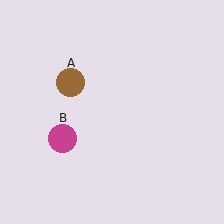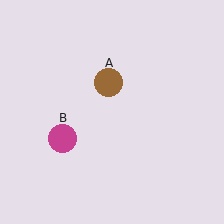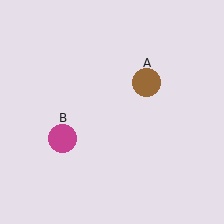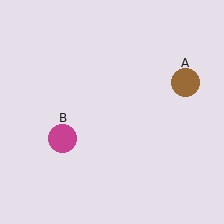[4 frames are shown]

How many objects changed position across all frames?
1 object changed position: brown circle (object A).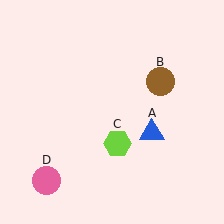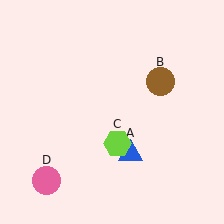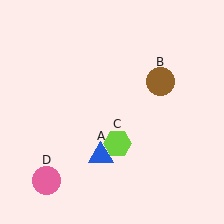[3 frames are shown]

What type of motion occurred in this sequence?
The blue triangle (object A) rotated clockwise around the center of the scene.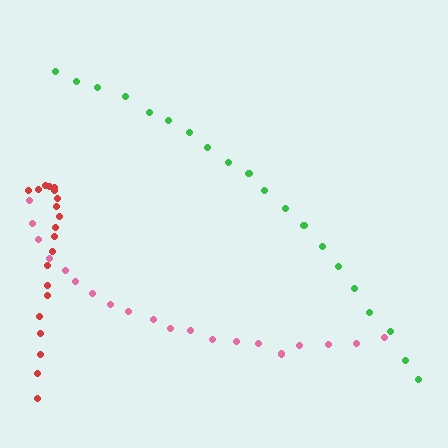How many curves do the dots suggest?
There are 3 distinct paths.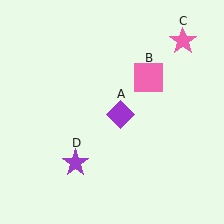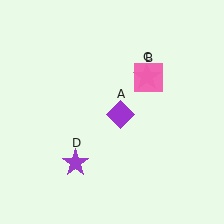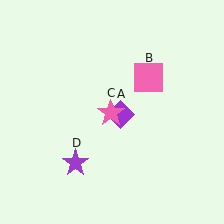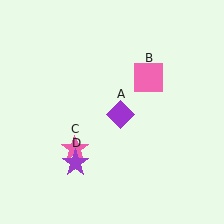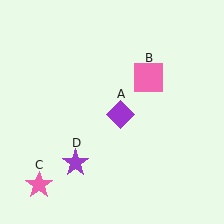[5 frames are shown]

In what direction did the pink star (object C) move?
The pink star (object C) moved down and to the left.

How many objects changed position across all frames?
1 object changed position: pink star (object C).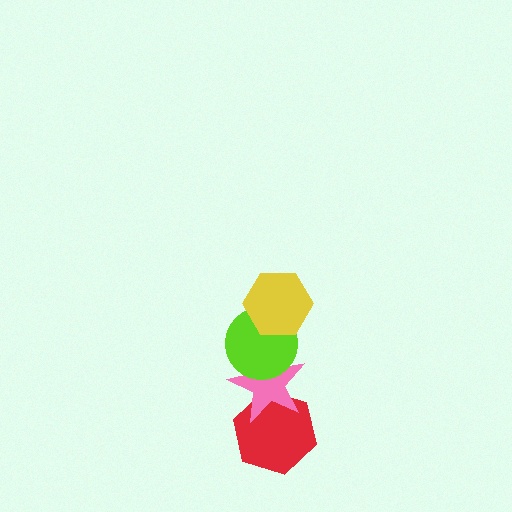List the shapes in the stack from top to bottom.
From top to bottom: the yellow hexagon, the lime circle, the pink star, the red hexagon.